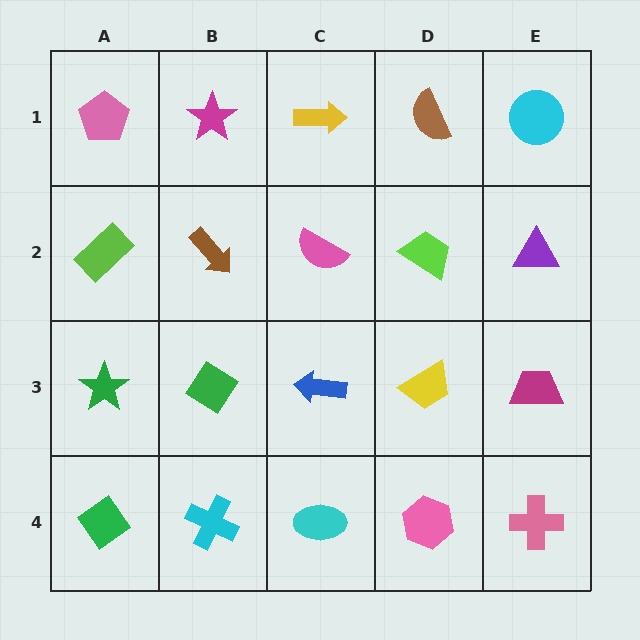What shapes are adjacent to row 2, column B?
A magenta star (row 1, column B), a green diamond (row 3, column B), a lime rectangle (row 2, column A), a pink semicircle (row 2, column C).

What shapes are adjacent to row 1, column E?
A purple triangle (row 2, column E), a brown semicircle (row 1, column D).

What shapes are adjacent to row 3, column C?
A pink semicircle (row 2, column C), a cyan ellipse (row 4, column C), a green diamond (row 3, column B), a yellow trapezoid (row 3, column D).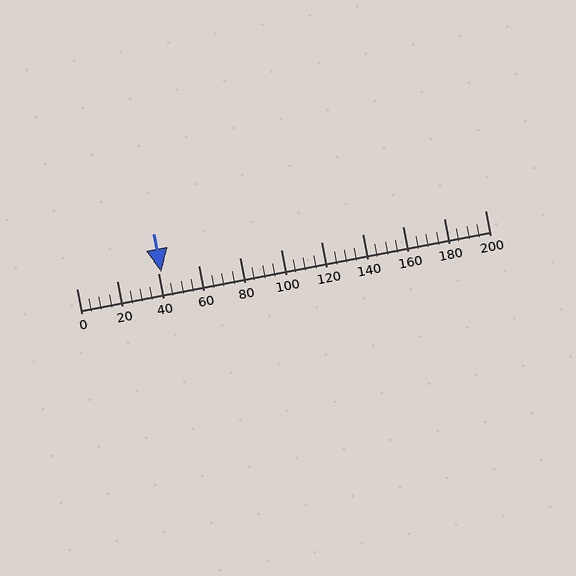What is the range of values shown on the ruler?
The ruler shows values from 0 to 200.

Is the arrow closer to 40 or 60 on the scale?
The arrow is closer to 40.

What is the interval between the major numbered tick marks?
The major tick marks are spaced 20 units apart.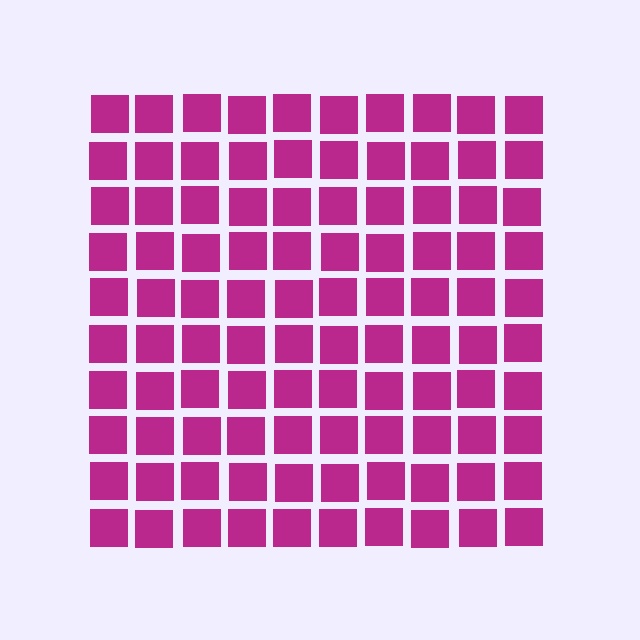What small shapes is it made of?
It is made of small squares.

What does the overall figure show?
The overall figure shows a square.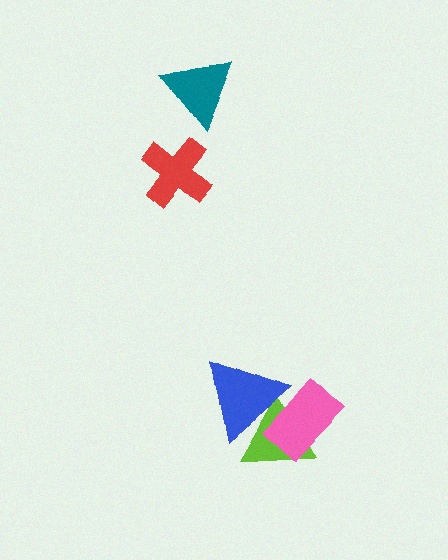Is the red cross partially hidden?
No, no other shape covers it.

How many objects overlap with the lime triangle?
2 objects overlap with the lime triangle.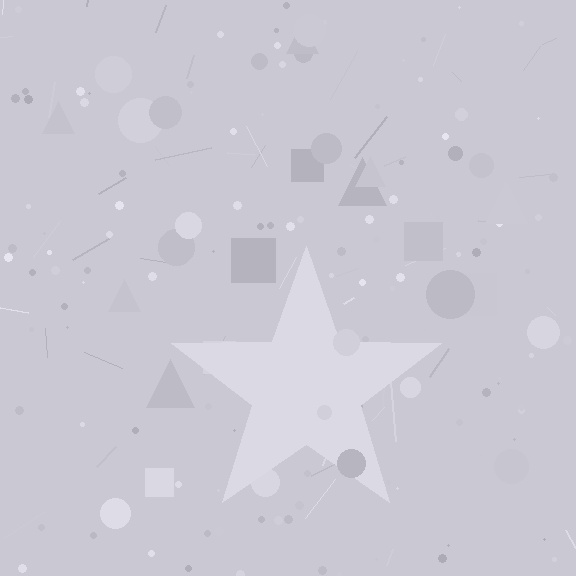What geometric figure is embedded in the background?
A star is embedded in the background.